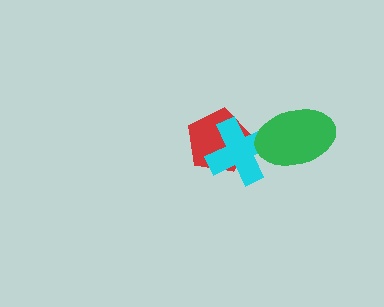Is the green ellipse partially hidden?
No, no other shape covers it.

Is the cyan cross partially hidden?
Yes, it is partially covered by another shape.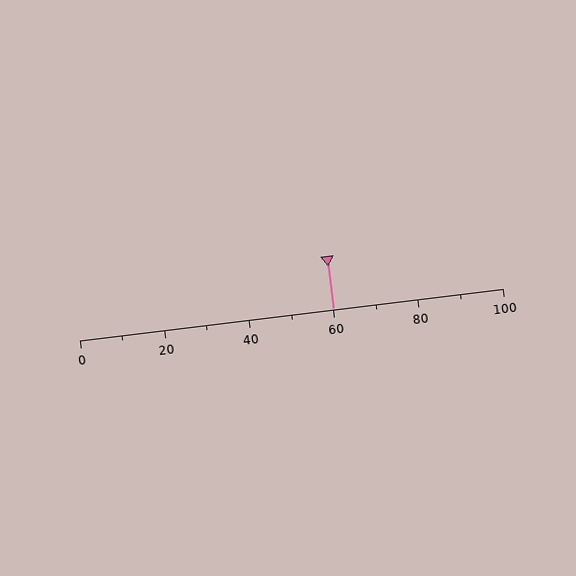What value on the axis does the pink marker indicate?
The marker indicates approximately 60.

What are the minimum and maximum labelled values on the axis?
The axis runs from 0 to 100.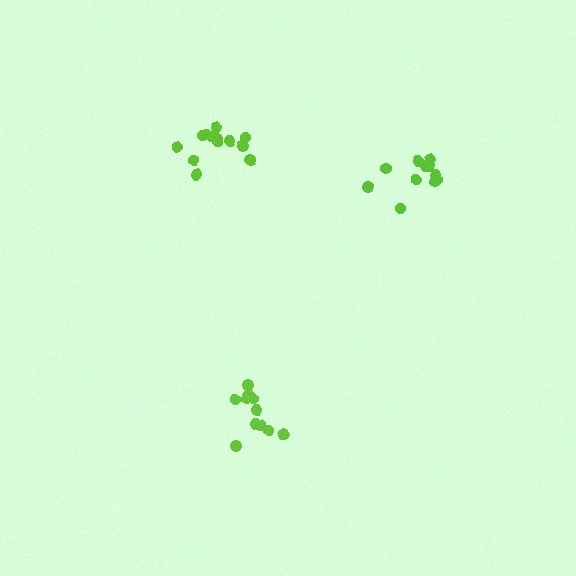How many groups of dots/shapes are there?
There are 3 groups.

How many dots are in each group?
Group 1: 11 dots, Group 2: 11 dots, Group 3: 13 dots (35 total).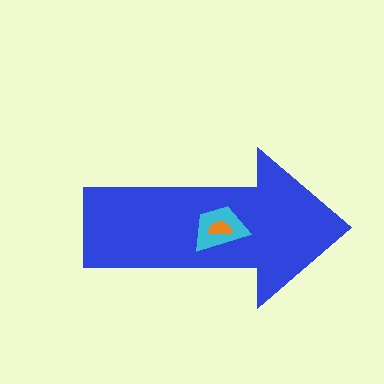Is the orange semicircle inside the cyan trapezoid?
Yes.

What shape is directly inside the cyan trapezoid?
The orange semicircle.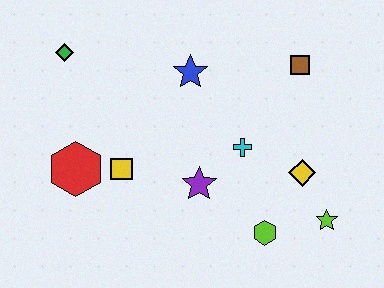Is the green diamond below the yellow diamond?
No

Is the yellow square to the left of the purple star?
Yes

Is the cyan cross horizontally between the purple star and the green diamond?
No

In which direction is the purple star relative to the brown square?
The purple star is below the brown square.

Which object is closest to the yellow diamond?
The lime star is closest to the yellow diamond.